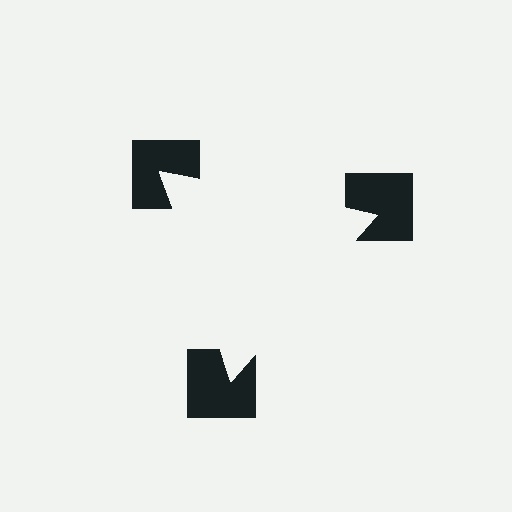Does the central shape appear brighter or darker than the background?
It typically appears slightly brighter than the background, even though no actual brightness change is drawn.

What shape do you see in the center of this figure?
An illusory triangle — its edges are inferred from the aligned wedge cuts in the notched squares, not physically drawn.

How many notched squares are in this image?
There are 3 — one at each vertex of the illusory triangle.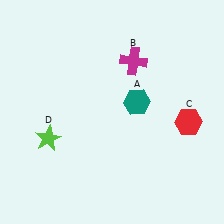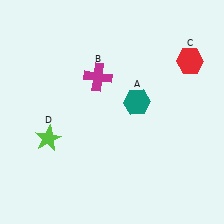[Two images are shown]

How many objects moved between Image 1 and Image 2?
2 objects moved between the two images.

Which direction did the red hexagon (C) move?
The red hexagon (C) moved up.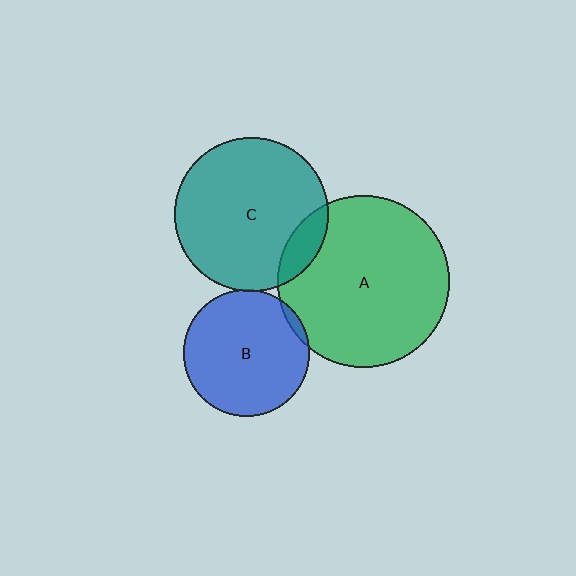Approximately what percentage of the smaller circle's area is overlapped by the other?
Approximately 10%.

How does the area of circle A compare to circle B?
Approximately 1.9 times.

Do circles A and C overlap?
Yes.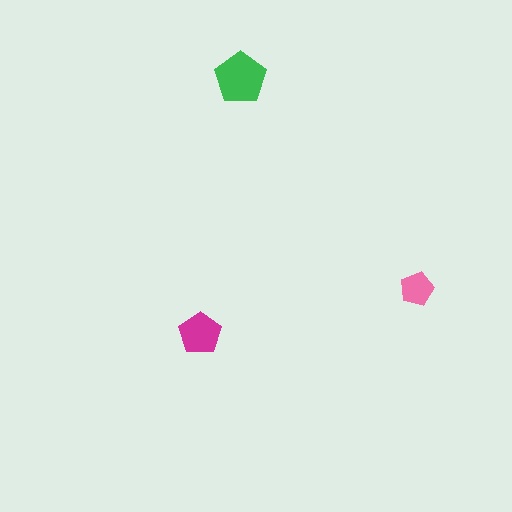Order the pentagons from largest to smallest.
the green one, the magenta one, the pink one.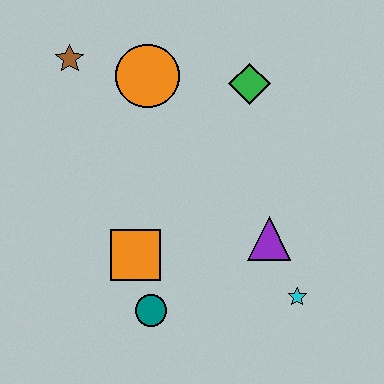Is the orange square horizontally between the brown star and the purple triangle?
Yes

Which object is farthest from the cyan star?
The brown star is farthest from the cyan star.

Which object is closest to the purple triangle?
The cyan star is closest to the purple triangle.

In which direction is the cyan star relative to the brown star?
The cyan star is below the brown star.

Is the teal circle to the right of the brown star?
Yes